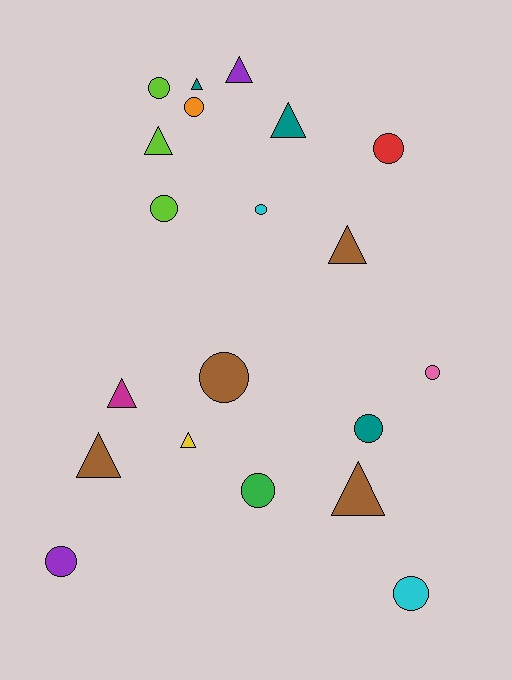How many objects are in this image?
There are 20 objects.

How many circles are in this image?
There are 11 circles.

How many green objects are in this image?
There is 1 green object.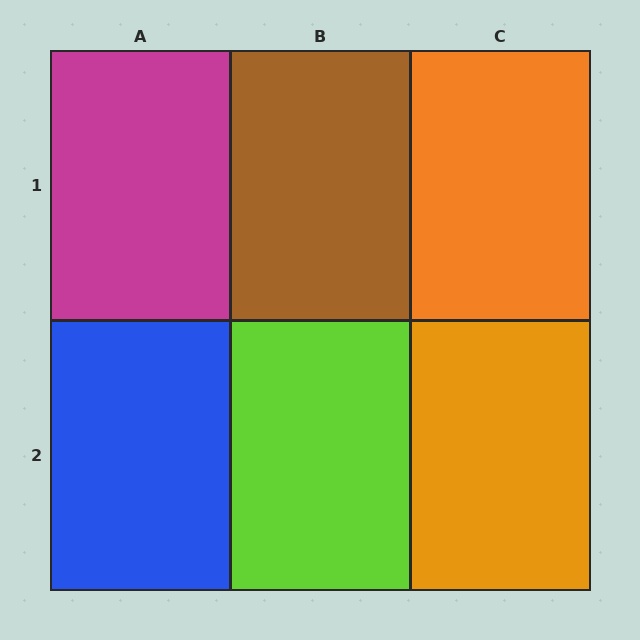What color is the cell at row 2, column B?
Lime.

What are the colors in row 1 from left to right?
Magenta, brown, orange.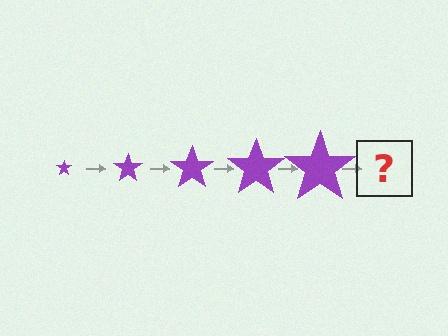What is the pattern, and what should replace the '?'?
The pattern is that the star gets progressively larger each step. The '?' should be a purple star, larger than the previous one.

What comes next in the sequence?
The next element should be a purple star, larger than the previous one.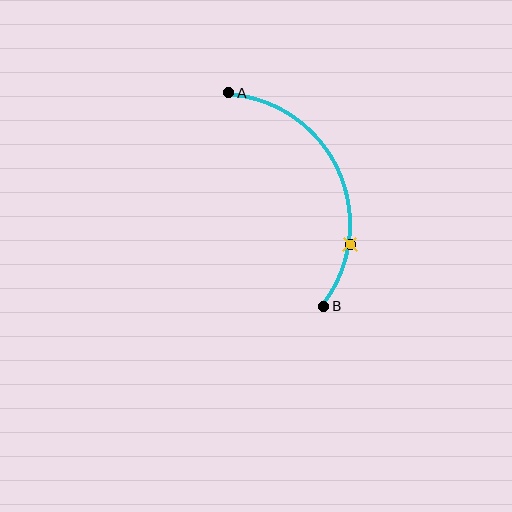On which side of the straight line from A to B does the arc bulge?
The arc bulges to the right of the straight line connecting A and B.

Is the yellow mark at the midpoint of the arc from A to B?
No. The yellow mark lies on the arc but is closer to endpoint B. The arc midpoint would be at the point on the curve equidistant along the arc from both A and B.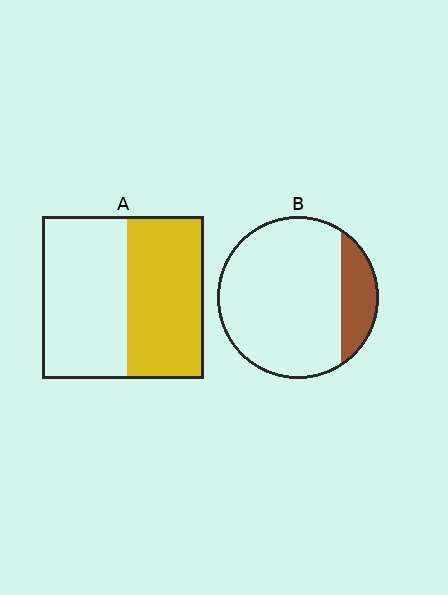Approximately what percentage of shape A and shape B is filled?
A is approximately 50% and B is approximately 20%.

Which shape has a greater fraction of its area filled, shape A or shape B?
Shape A.